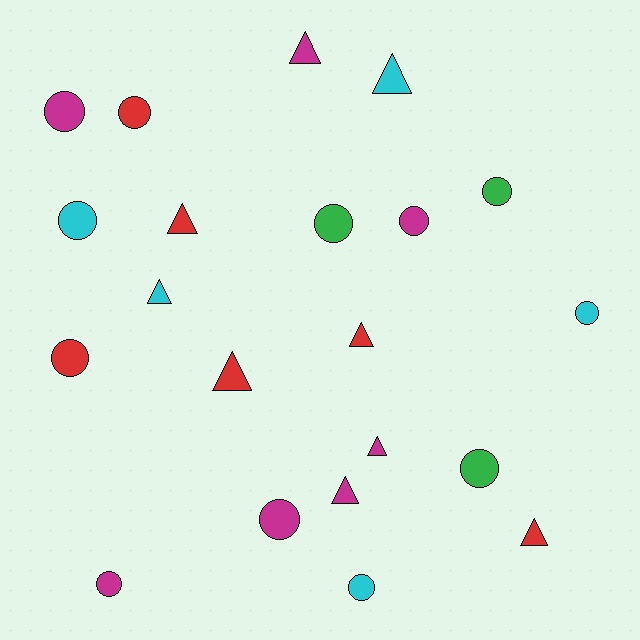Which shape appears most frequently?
Circle, with 12 objects.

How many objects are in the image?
There are 21 objects.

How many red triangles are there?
There are 4 red triangles.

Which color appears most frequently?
Magenta, with 7 objects.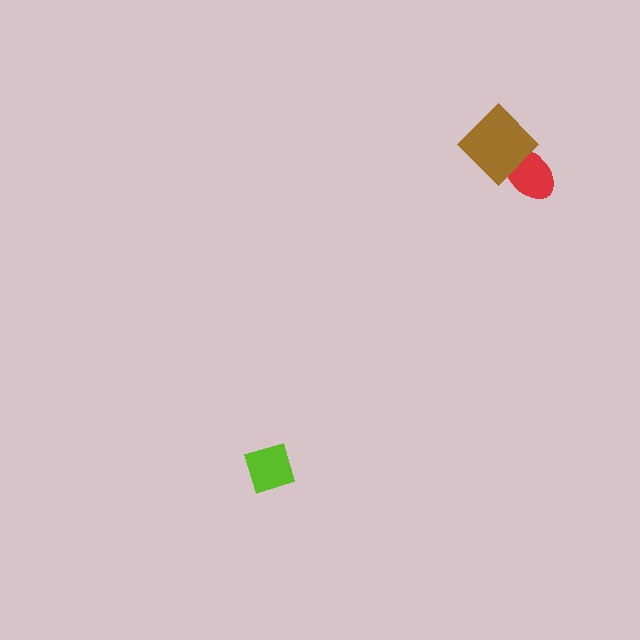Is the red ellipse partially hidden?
Yes, it is partially covered by another shape.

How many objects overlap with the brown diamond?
1 object overlaps with the brown diamond.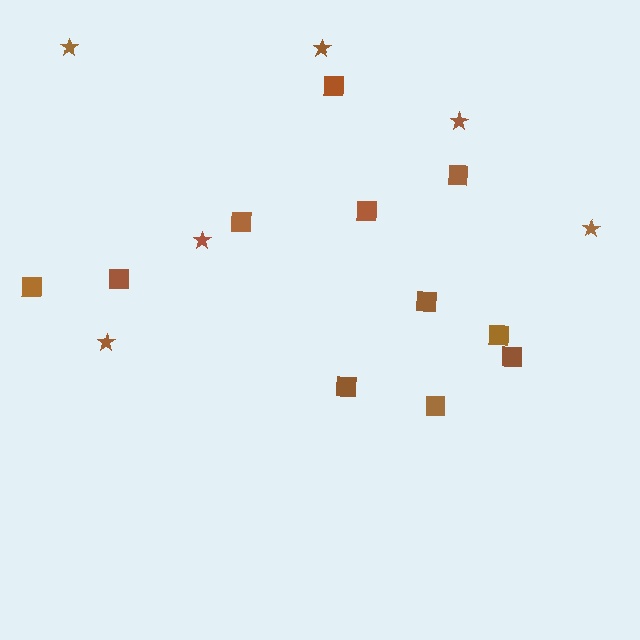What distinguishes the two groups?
There are 2 groups: one group of squares (11) and one group of stars (6).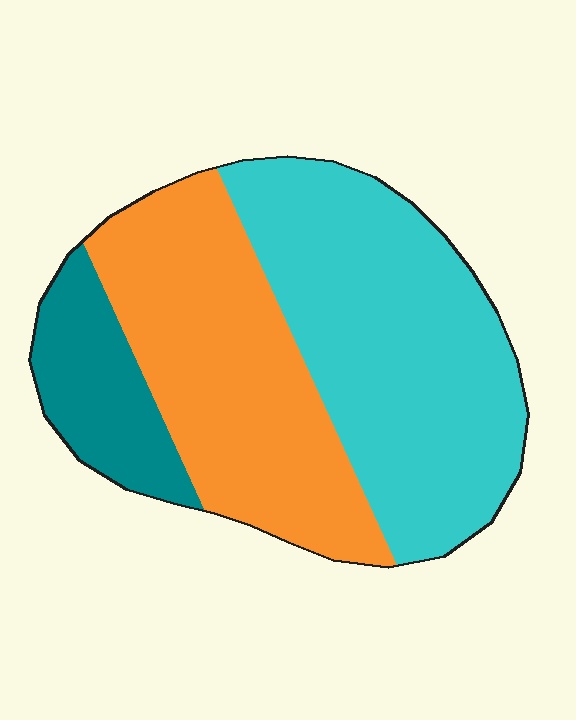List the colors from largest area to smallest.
From largest to smallest: cyan, orange, teal.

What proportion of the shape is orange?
Orange covers 38% of the shape.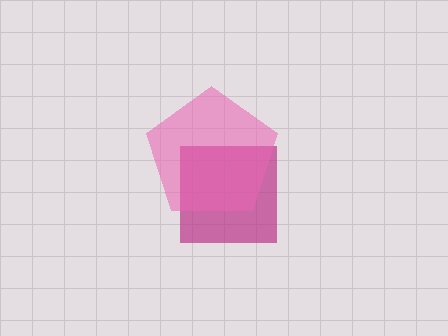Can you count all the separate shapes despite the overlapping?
Yes, there are 2 separate shapes.